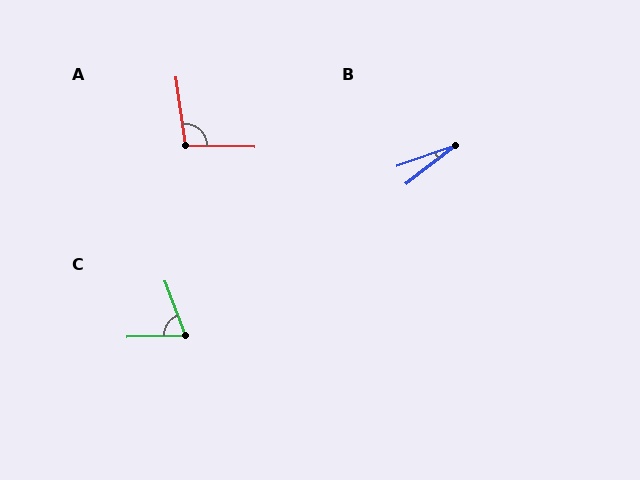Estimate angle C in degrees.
Approximately 71 degrees.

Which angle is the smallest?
B, at approximately 19 degrees.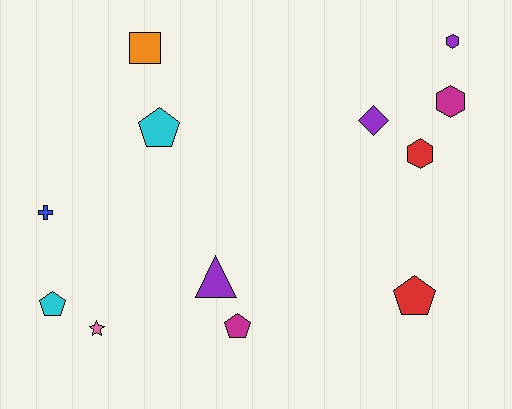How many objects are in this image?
There are 12 objects.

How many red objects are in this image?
There are 2 red objects.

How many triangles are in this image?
There is 1 triangle.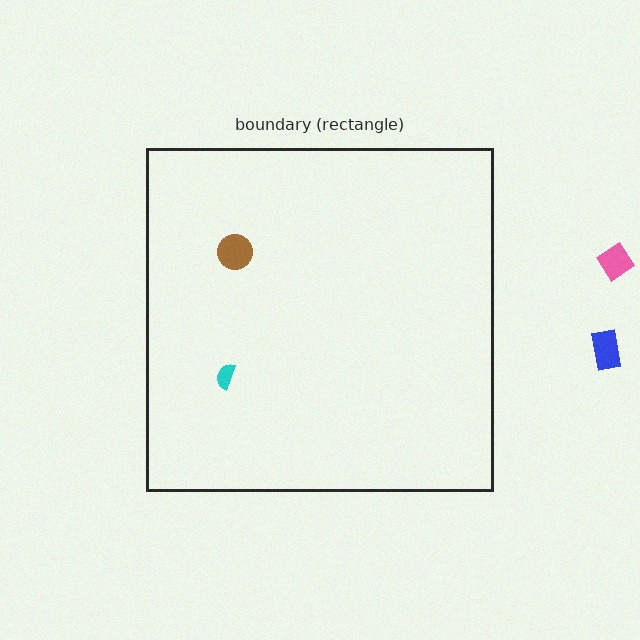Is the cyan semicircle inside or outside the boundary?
Inside.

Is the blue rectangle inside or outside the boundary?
Outside.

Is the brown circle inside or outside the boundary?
Inside.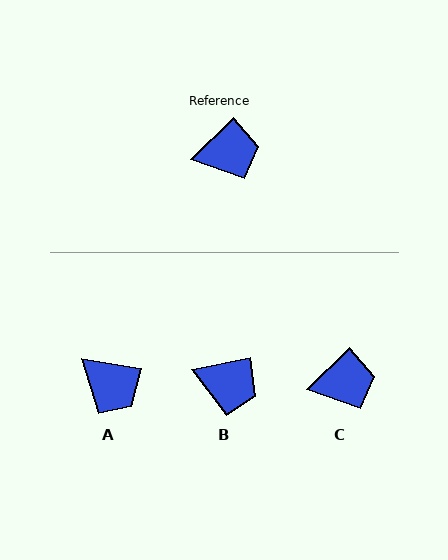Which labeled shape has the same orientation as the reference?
C.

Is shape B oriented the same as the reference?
No, it is off by about 33 degrees.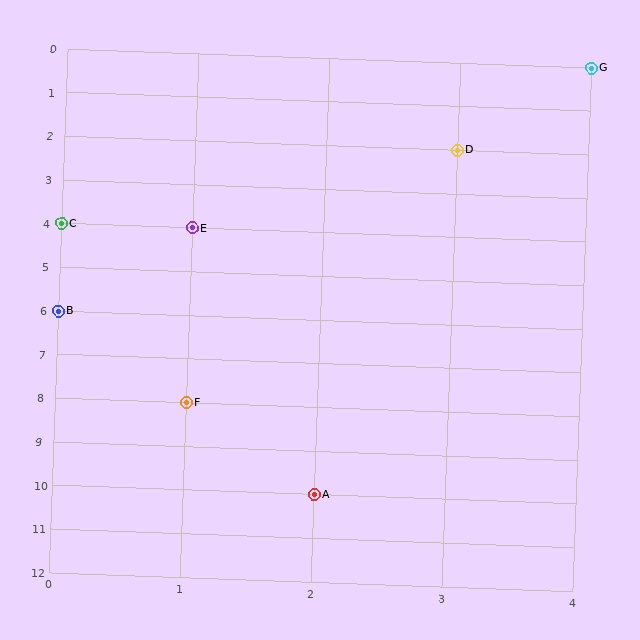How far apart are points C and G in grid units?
Points C and G are 4 columns and 4 rows apart (about 5.7 grid units diagonally).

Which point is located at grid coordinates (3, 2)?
Point D is at (3, 2).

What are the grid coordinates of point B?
Point B is at grid coordinates (0, 6).